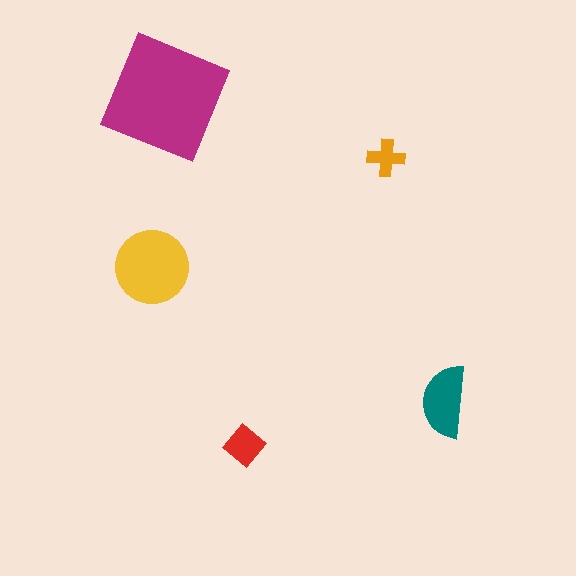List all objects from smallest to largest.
The orange cross, the red diamond, the teal semicircle, the yellow circle, the magenta square.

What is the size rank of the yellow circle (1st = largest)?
2nd.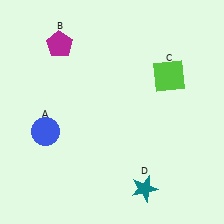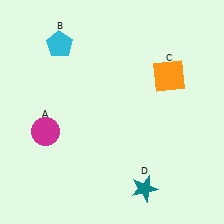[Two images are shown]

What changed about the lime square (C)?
In Image 1, C is lime. In Image 2, it changed to orange.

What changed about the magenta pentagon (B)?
In Image 1, B is magenta. In Image 2, it changed to cyan.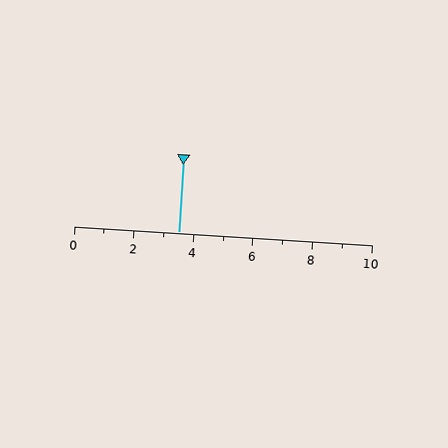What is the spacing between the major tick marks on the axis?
The major ticks are spaced 2 apart.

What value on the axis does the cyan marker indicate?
The marker indicates approximately 3.5.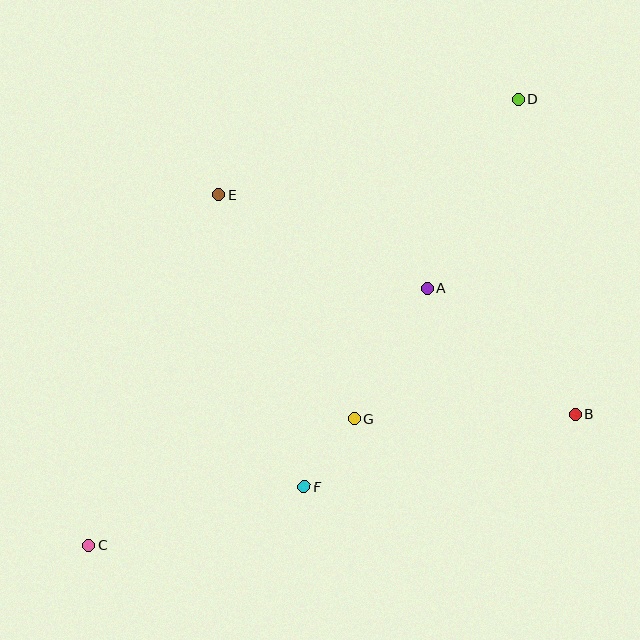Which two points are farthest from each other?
Points C and D are farthest from each other.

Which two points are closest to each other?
Points F and G are closest to each other.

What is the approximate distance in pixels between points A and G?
The distance between A and G is approximately 150 pixels.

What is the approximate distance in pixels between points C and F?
The distance between C and F is approximately 223 pixels.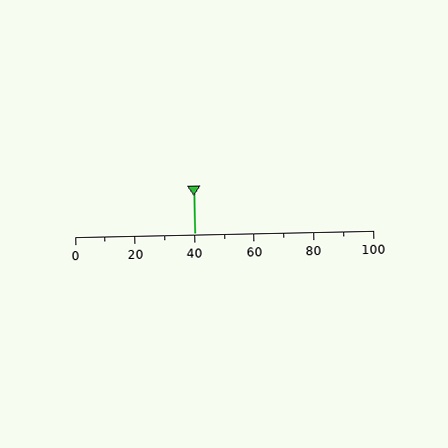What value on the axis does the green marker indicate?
The marker indicates approximately 40.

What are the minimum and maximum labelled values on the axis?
The axis runs from 0 to 100.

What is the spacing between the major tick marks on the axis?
The major ticks are spaced 20 apart.